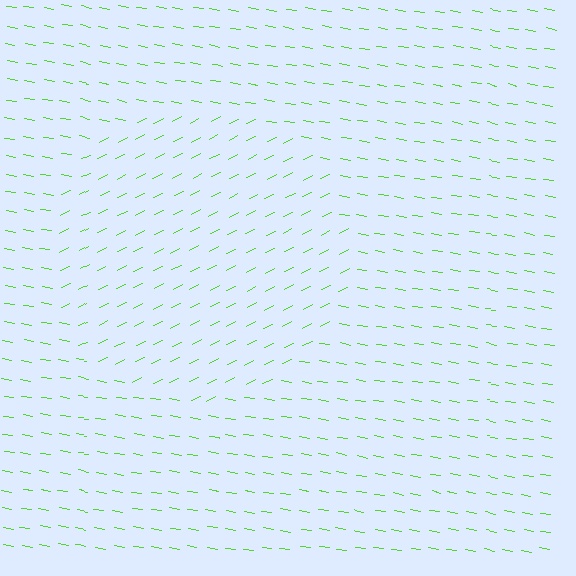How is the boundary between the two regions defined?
The boundary is defined purely by a change in line orientation (approximately 36 degrees difference). All lines are the same color and thickness.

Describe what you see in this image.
The image is filled with small lime line segments. A circle region in the image has lines oriented differently from the surrounding lines, creating a visible texture boundary.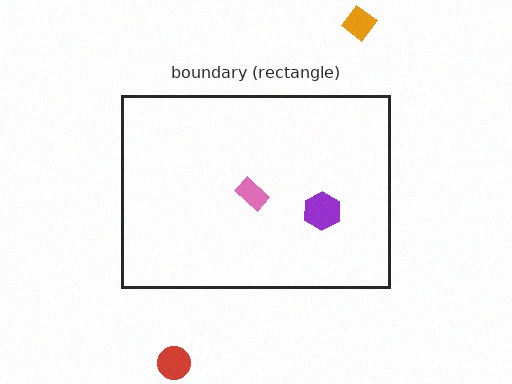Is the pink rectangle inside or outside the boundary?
Inside.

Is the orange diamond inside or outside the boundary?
Outside.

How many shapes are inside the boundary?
2 inside, 2 outside.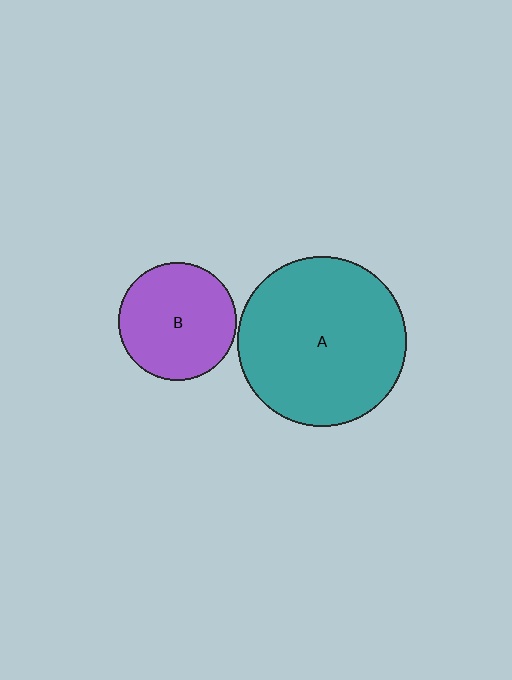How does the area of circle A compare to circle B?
Approximately 2.1 times.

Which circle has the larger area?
Circle A (teal).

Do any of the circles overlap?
No, none of the circles overlap.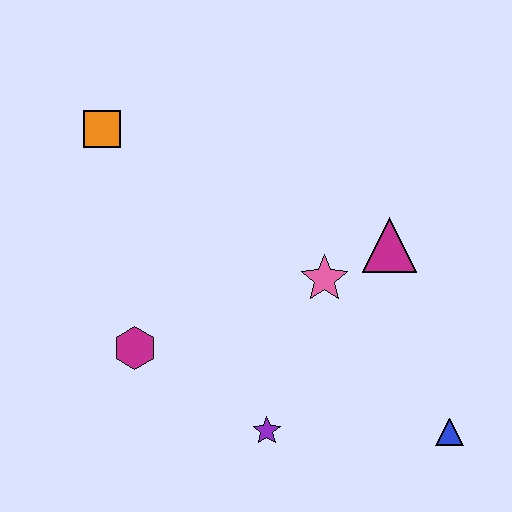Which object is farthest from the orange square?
The blue triangle is farthest from the orange square.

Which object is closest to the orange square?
The magenta hexagon is closest to the orange square.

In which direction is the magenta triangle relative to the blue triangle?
The magenta triangle is above the blue triangle.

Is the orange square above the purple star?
Yes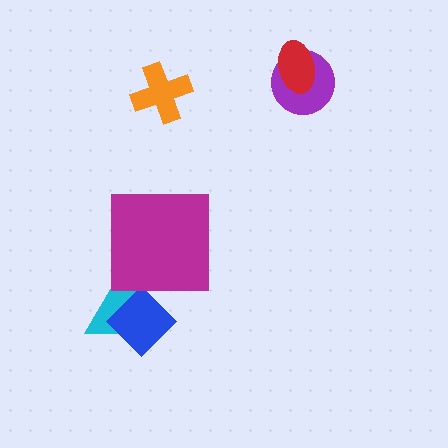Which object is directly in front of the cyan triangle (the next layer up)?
The blue diamond is directly in front of the cyan triangle.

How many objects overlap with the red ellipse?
1 object overlaps with the red ellipse.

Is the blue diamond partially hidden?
No, no other shape covers it.